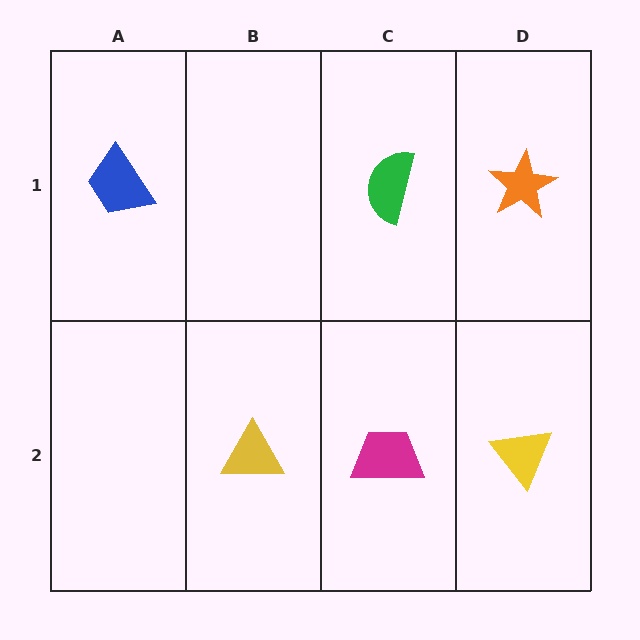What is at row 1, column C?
A green semicircle.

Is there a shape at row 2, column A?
No, that cell is empty.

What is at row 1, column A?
A blue trapezoid.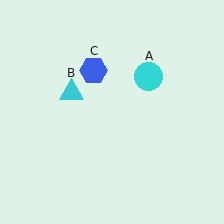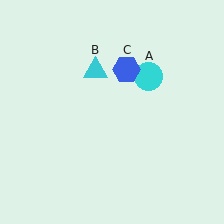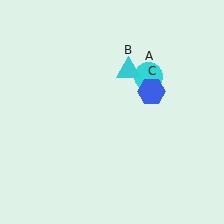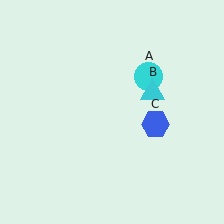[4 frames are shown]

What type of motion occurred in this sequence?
The cyan triangle (object B), blue hexagon (object C) rotated clockwise around the center of the scene.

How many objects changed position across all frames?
2 objects changed position: cyan triangle (object B), blue hexagon (object C).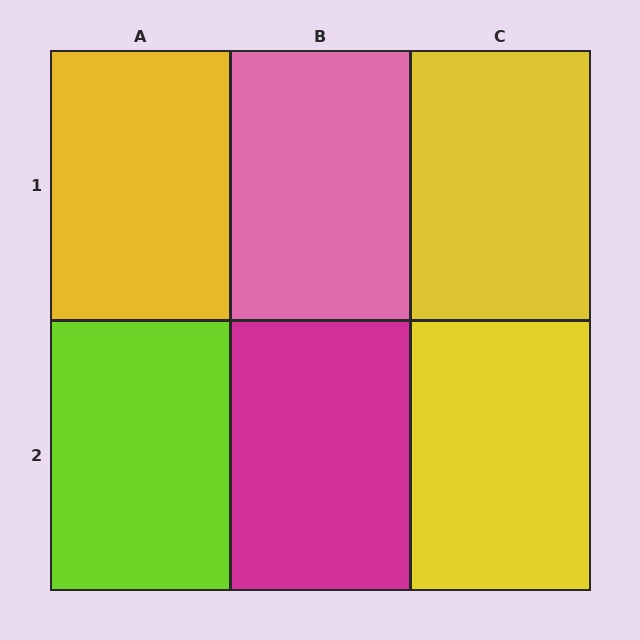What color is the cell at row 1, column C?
Yellow.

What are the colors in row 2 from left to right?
Lime, magenta, yellow.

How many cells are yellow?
3 cells are yellow.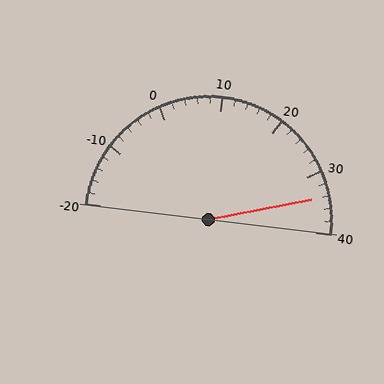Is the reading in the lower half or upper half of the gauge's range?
The reading is in the upper half of the range (-20 to 40).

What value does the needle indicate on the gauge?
The needle indicates approximately 34.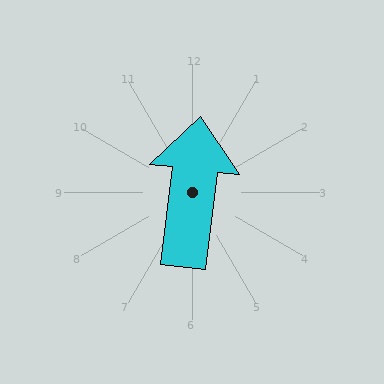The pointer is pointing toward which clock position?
Roughly 12 o'clock.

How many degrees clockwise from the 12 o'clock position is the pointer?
Approximately 7 degrees.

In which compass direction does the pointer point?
North.